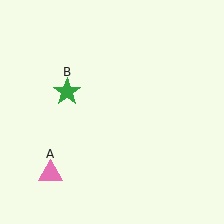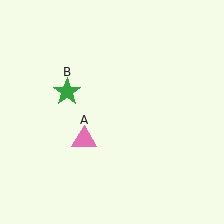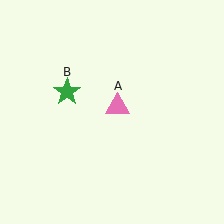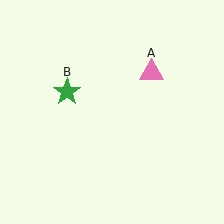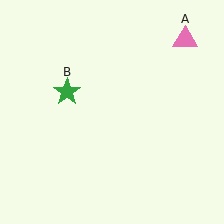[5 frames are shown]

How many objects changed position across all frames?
1 object changed position: pink triangle (object A).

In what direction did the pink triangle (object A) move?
The pink triangle (object A) moved up and to the right.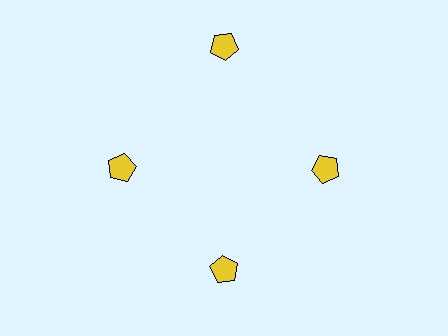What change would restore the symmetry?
The symmetry would be restored by moving it inward, back onto the ring so that all 4 pentagons sit at equal angles and equal distance from the center.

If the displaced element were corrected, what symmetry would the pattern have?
It would have 4-fold rotational symmetry — the pattern would map onto itself every 90 degrees.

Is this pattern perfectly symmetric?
No. The 4 yellow pentagons are arranged in a ring, but one element near the 12 o'clock position is pushed outward from the center, breaking the 4-fold rotational symmetry.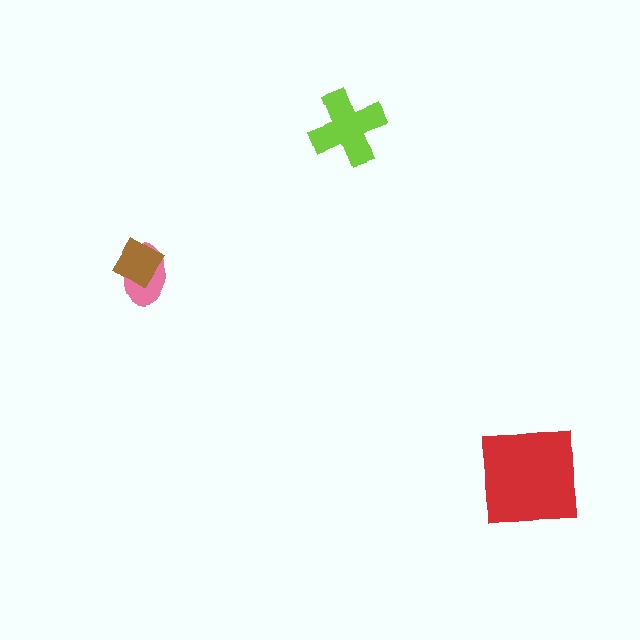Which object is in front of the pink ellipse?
The brown diamond is in front of the pink ellipse.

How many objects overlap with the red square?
0 objects overlap with the red square.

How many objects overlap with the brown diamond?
1 object overlaps with the brown diamond.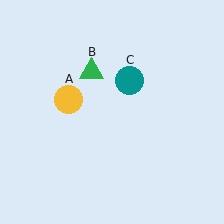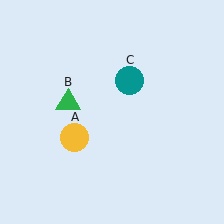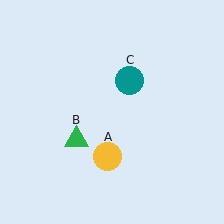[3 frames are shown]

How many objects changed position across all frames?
2 objects changed position: yellow circle (object A), green triangle (object B).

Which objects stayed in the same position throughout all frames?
Teal circle (object C) remained stationary.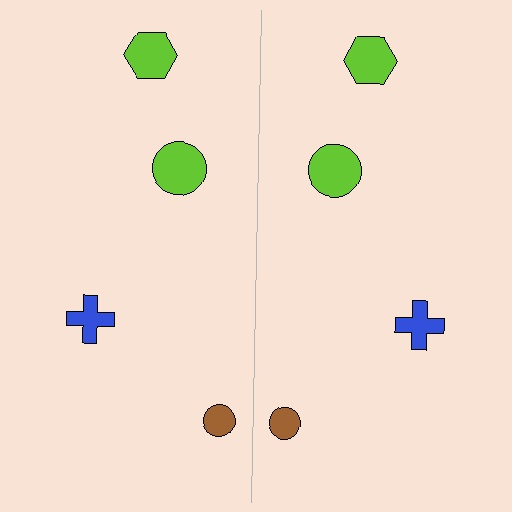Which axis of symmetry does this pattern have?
The pattern has a vertical axis of symmetry running through the center of the image.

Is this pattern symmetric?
Yes, this pattern has bilateral (reflection) symmetry.